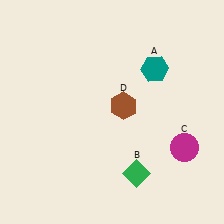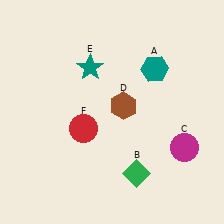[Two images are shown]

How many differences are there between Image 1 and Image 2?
There are 2 differences between the two images.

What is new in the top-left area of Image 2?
A teal star (E) was added in the top-left area of Image 2.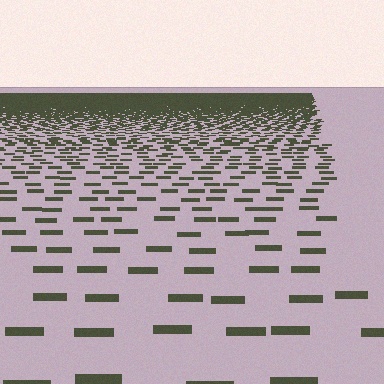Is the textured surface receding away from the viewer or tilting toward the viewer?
The surface is receding away from the viewer. Texture elements get smaller and denser toward the top.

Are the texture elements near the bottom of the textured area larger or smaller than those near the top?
Larger. Near the bottom, elements are closer to the viewer and appear at a bigger on-screen size.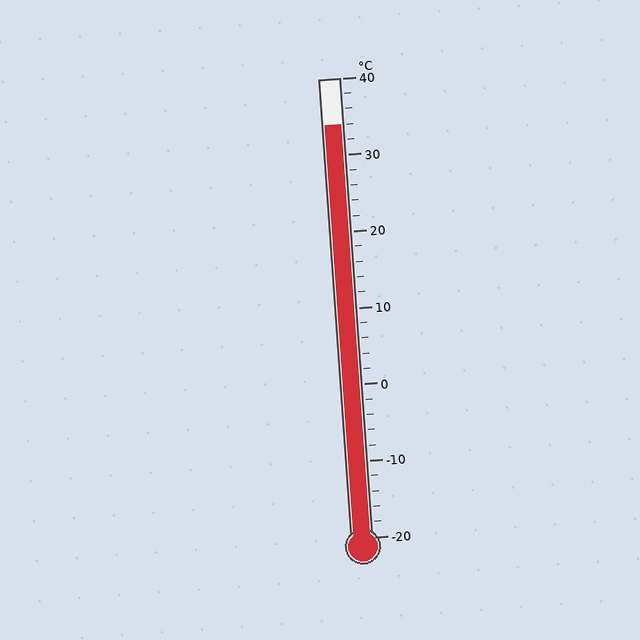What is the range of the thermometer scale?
The thermometer scale ranges from -20°C to 40°C.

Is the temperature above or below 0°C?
The temperature is above 0°C.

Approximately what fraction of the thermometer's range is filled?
The thermometer is filled to approximately 90% of its range.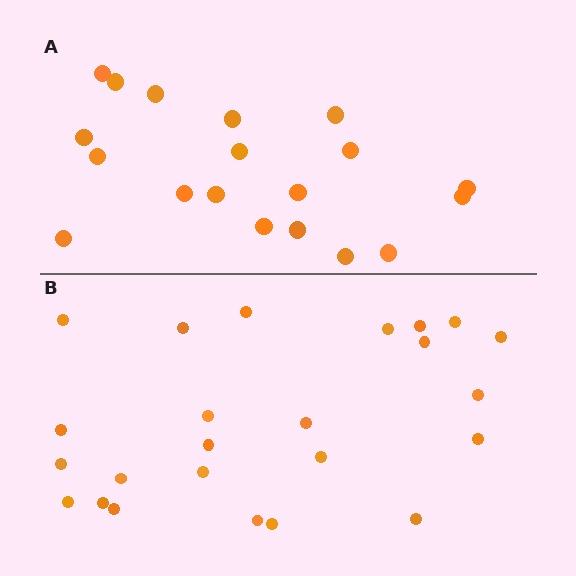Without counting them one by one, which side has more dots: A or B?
Region B (the bottom region) has more dots.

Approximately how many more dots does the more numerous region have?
Region B has about 5 more dots than region A.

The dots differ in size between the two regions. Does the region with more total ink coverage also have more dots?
No. Region A has more total ink coverage because its dots are larger, but region B actually contains more individual dots. Total area can be misleading — the number of items is what matters here.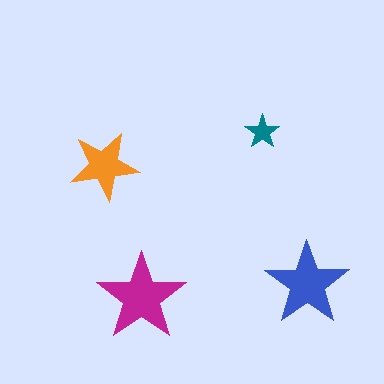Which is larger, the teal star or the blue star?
The blue one.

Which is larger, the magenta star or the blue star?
The magenta one.